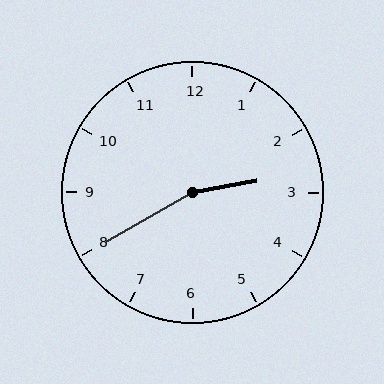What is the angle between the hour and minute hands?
Approximately 160 degrees.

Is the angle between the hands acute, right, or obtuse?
It is obtuse.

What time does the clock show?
2:40.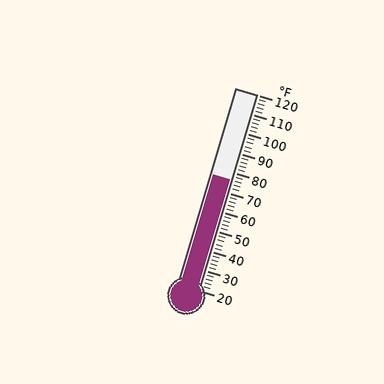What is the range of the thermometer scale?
The thermometer scale ranges from 20°F to 120°F.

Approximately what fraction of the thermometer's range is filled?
The thermometer is filled to approximately 55% of its range.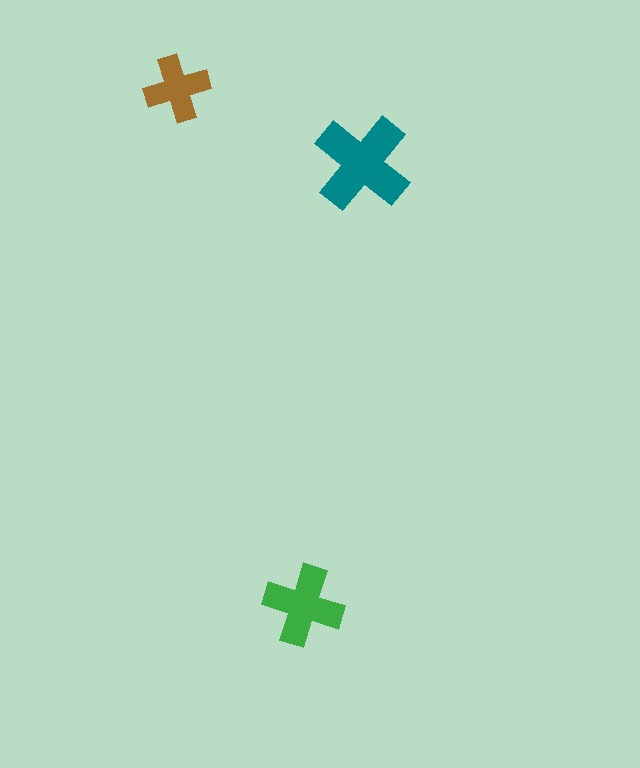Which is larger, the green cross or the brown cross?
The green one.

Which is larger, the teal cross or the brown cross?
The teal one.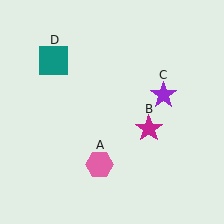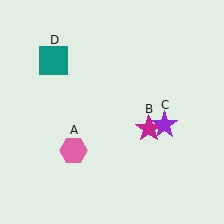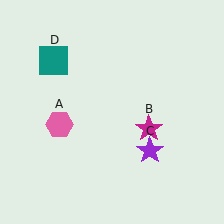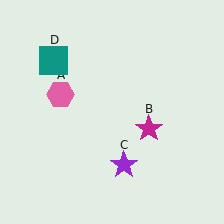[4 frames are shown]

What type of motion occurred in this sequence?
The pink hexagon (object A), purple star (object C) rotated clockwise around the center of the scene.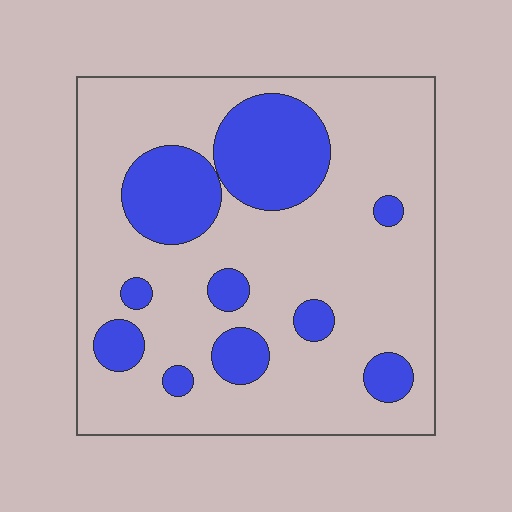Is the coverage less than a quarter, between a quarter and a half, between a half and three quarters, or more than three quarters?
Less than a quarter.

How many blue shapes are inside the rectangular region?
10.